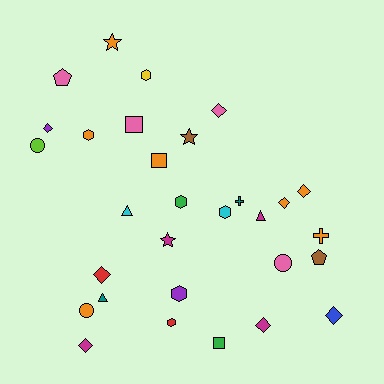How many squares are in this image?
There are 3 squares.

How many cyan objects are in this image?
There are 2 cyan objects.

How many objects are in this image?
There are 30 objects.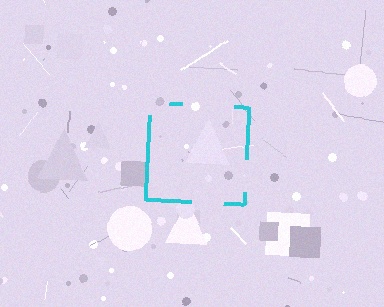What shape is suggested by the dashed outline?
The dashed outline suggests a square.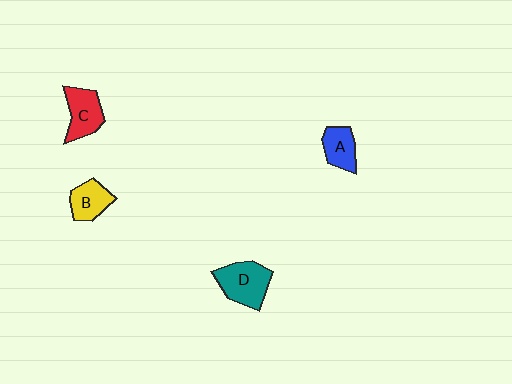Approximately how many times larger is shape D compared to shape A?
Approximately 1.6 times.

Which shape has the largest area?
Shape D (teal).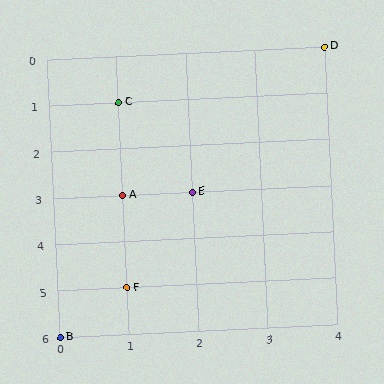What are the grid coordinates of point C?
Point C is at grid coordinates (1, 1).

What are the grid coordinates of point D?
Point D is at grid coordinates (4, 0).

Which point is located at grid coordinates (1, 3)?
Point A is at (1, 3).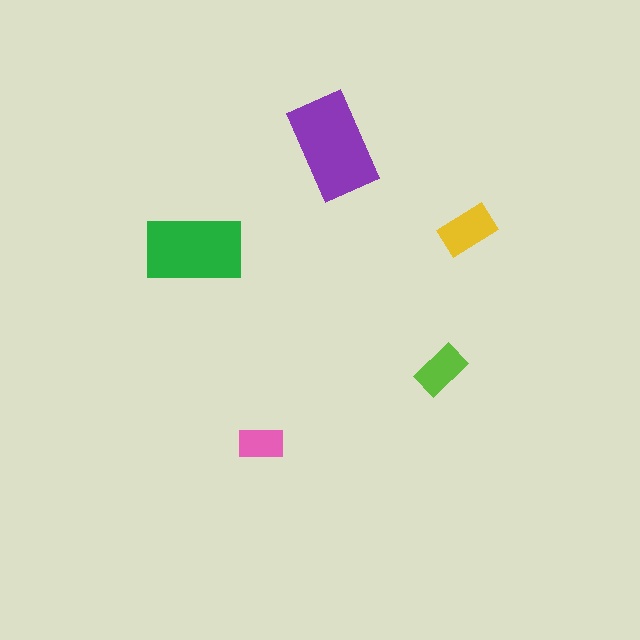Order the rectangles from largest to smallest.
the purple one, the green one, the yellow one, the lime one, the pink one.